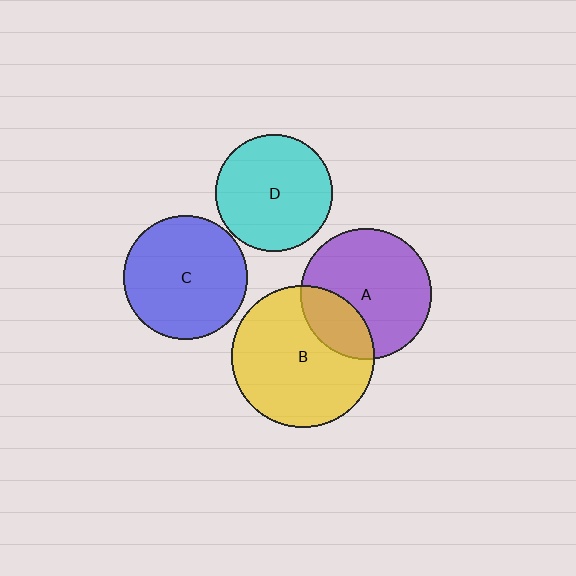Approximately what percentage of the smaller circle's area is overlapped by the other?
Approximately 25%.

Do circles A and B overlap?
Yes.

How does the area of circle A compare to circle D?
Approximately 1.3 times.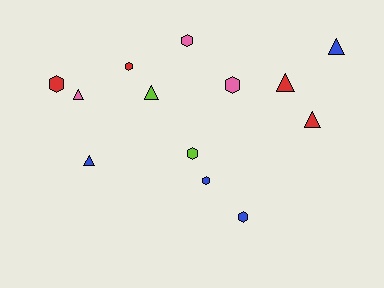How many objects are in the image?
There are 13 objects.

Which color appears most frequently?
Blue, with 4 objects.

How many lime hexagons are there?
There is 1 lime hexagon.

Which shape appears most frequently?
Hexagon, with 7 objects.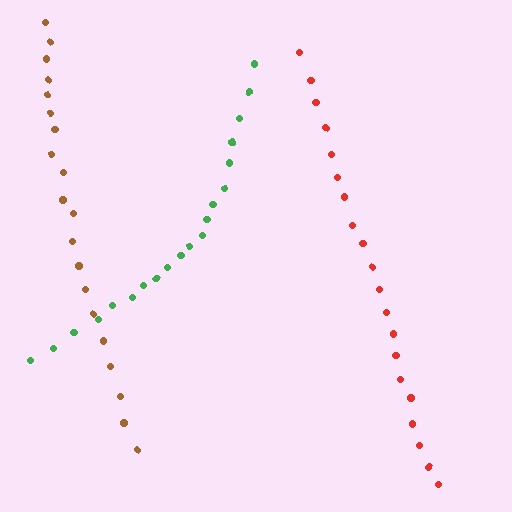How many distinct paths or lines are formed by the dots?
There are 3 distinct paths.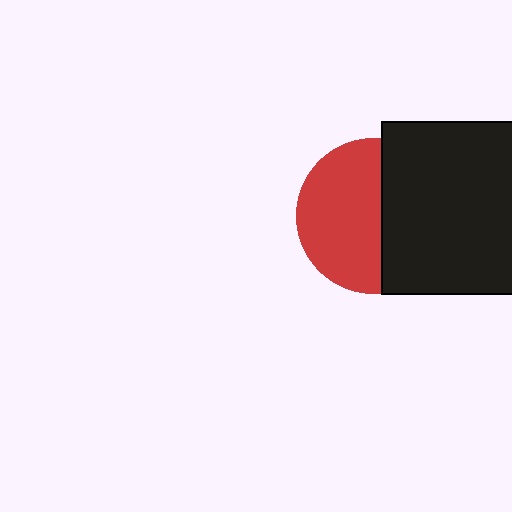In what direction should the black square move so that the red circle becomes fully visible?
The black square should move right. That is the shortest direction to clear the overlap and leave the red circle fully visible.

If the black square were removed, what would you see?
You would see the complete red circle.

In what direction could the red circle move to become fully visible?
The red circle could move left. That would shift it out from behind the black square entirely.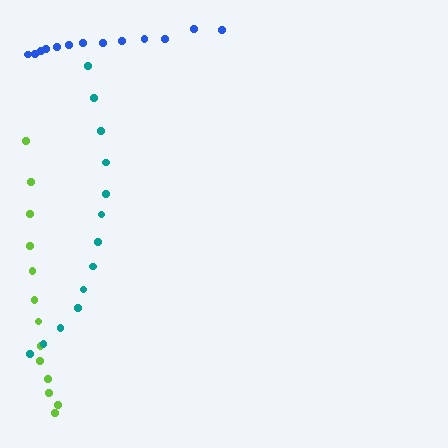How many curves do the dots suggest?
There are 3 distinct paths.